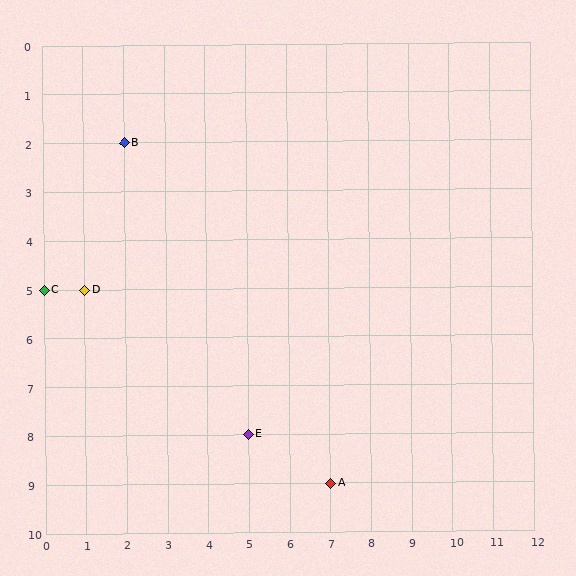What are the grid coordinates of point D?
Point D is at grid coordinates (1, 5).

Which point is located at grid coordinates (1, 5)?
Point D is at (1, 5).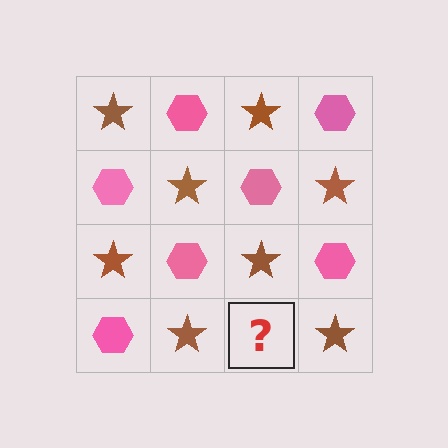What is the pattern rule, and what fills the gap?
The rule is that it alternates brown star and pink hexagon in a checkerboard pattern. The gap should be filled with a pink hexagon.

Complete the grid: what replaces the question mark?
The question mark should be replaced with a pink hexagon.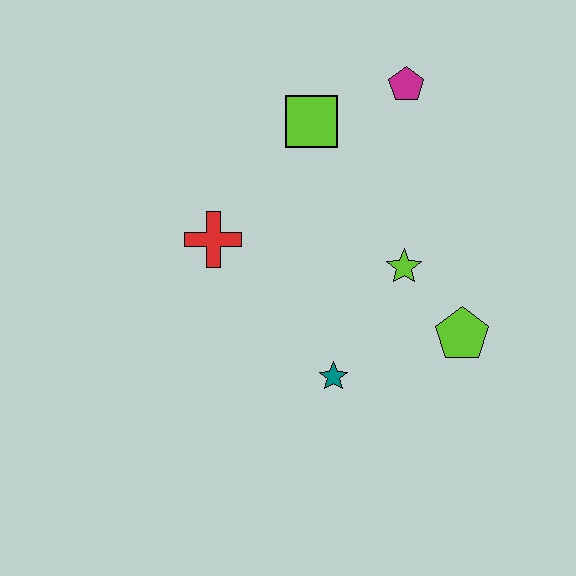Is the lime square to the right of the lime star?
No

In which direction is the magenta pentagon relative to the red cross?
The magenta pentagon is to the right of the red cross.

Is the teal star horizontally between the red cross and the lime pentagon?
Yes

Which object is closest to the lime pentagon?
The lime star is closest to the lime pentagon.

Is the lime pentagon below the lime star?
Yes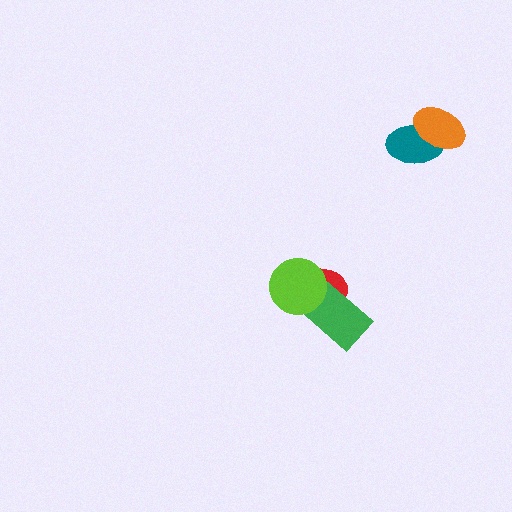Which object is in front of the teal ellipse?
The orange ellipse is in front of the teal ellipse.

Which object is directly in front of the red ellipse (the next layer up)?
The green rectangle is directly in front of the red ellipse.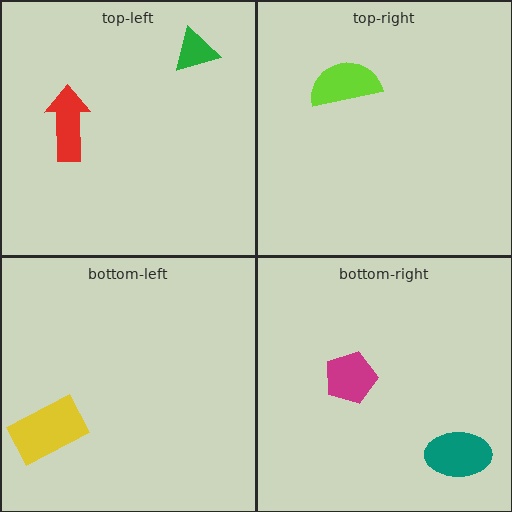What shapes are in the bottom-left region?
The yellow rectangle.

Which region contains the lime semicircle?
The top-right region.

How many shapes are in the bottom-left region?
1.